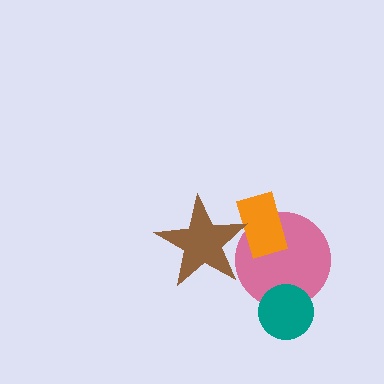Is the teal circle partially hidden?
No, no other shape covers it.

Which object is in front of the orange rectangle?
The brown star is in front of the orange rectangle.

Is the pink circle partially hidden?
Yes, it is partially covered by another shape.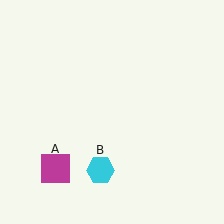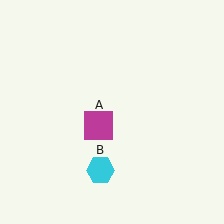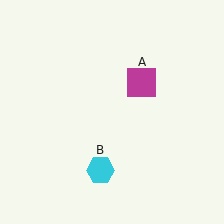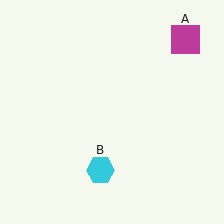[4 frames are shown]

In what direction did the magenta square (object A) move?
The magenta square (object A) moved up and to the right.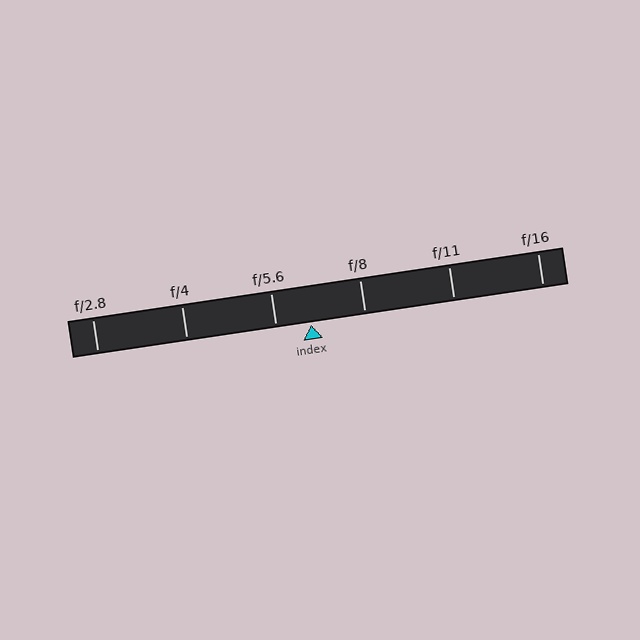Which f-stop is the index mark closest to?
The index mark is closest to f/5.6.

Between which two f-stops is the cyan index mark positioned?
The index mark is between f/5.6 and f/8.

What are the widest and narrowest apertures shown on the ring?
The widest aperture shown is f/2.8 and the narrowest is f/16.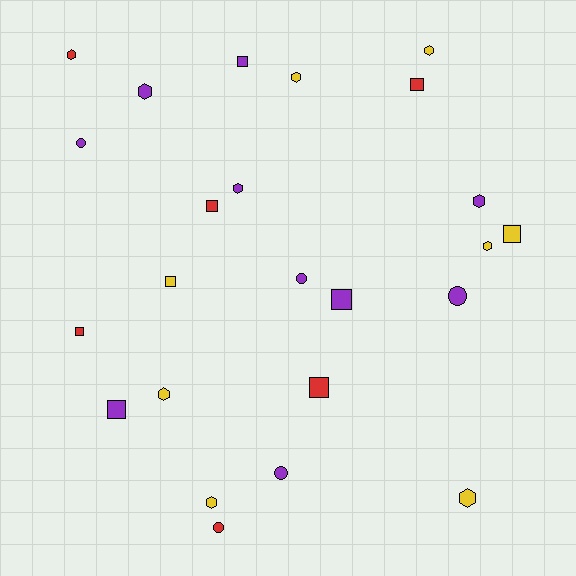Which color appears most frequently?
Purple, with 10 objects.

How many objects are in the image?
There are 24 objects.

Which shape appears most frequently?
Hexagon, with 10 objects.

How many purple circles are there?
There are 4 purple circles.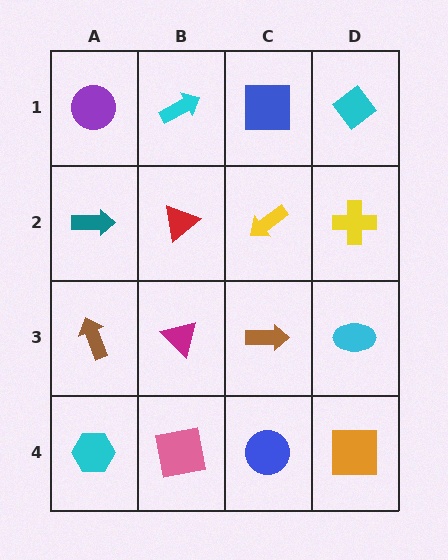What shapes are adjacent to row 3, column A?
A teal arrow (row 2, column A), a cyan hexagon (row 4, column A), a magenta triangle (row 3, column B).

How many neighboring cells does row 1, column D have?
2.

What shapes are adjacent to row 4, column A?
A brown arrow (row 3, column A), a pink square (row 4, column B).